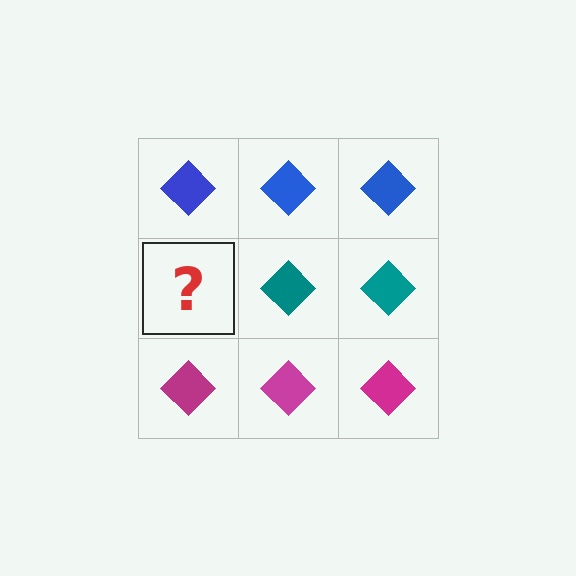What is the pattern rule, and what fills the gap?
The rule is that each row has a consistent color. The gap should be filled with a teal diamond.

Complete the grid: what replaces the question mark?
The question mark should be replaced with a teal diamond.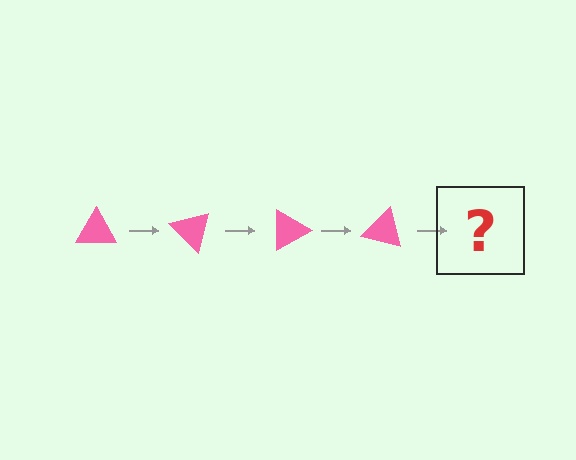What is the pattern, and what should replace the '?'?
The pattern is that the triangle rotates 45 degrees each step. The '?' should be a pink triangle rotated 180 degrees.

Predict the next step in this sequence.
The next step is a pink triangle rotated 180 degrees.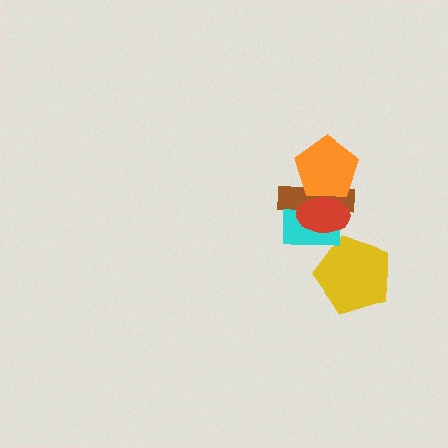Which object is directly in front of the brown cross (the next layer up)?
The cyan rectangle is directly in front of the brown cross.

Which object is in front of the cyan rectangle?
The red ellipse is in front of the cyan rectangle.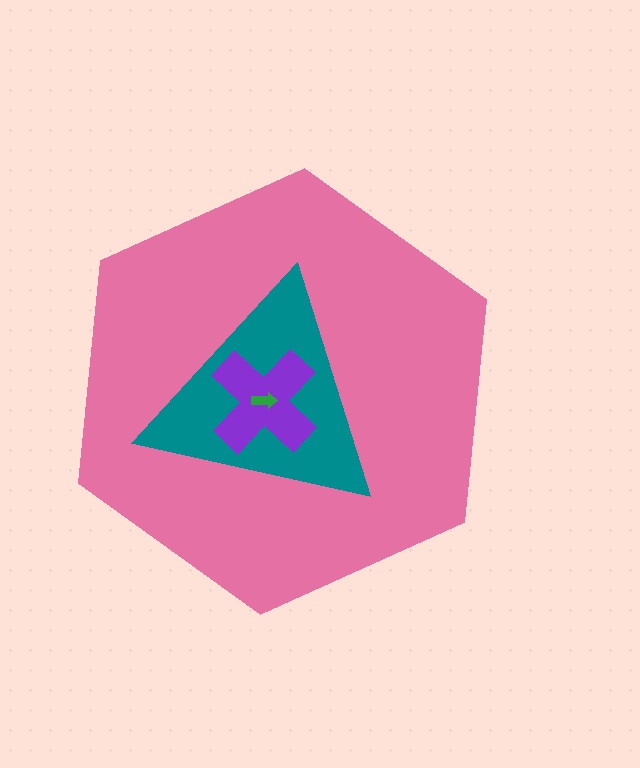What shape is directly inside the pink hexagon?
The teal triangle.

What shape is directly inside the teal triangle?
The purple cross.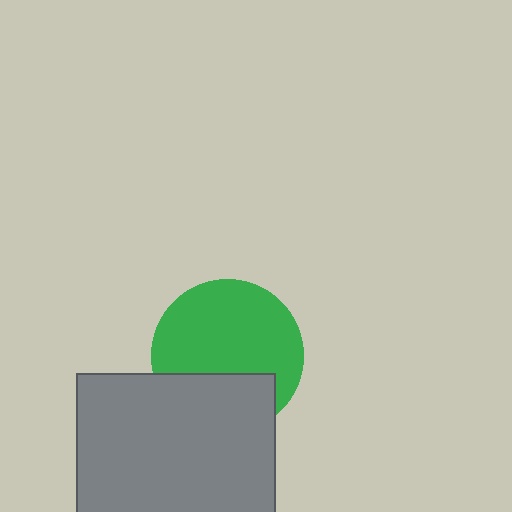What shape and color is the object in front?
The object in front is a gray square.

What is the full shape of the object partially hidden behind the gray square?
The partially hidden object is a green circle.